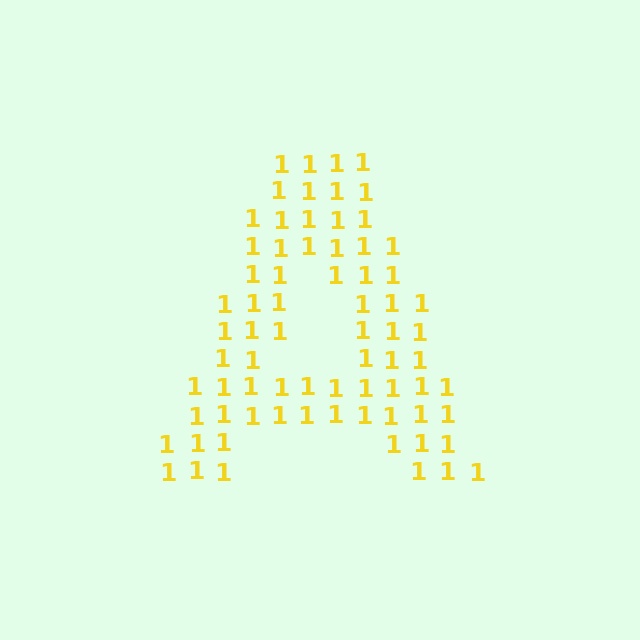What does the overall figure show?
The overall figure shows the letter A.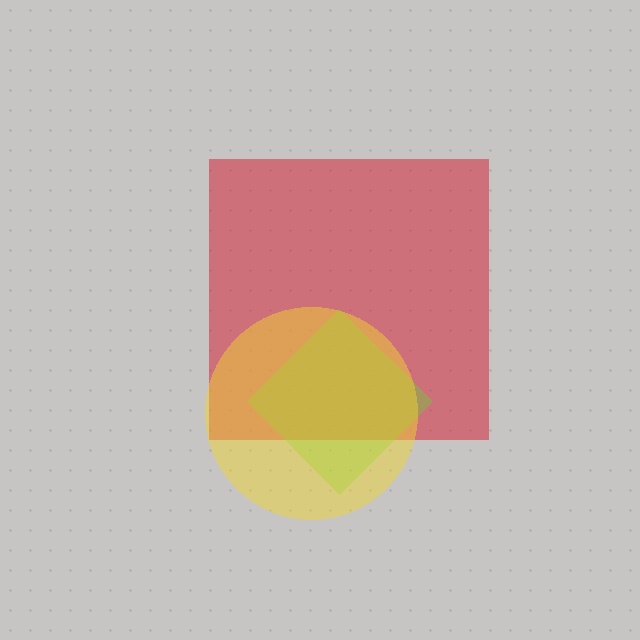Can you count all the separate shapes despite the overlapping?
Yes, there are 3 separate shapes.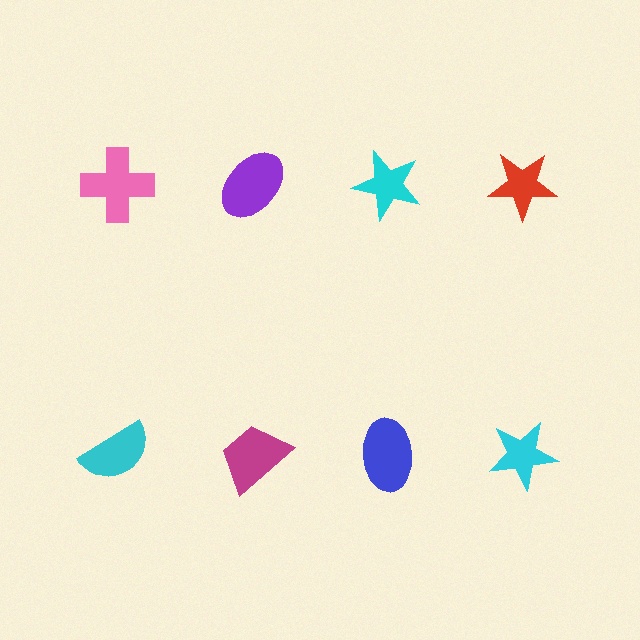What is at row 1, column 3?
A cyan star.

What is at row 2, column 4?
A cyan star.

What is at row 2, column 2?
A magenta trapezoid.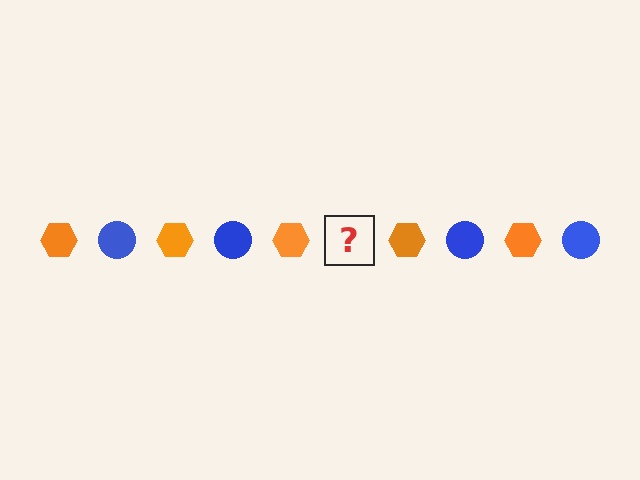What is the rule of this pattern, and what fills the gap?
The rule is that the pattern alternates between orange hexagon and blue circle. The gap should be filled with a blue circle.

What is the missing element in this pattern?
The missing element is a blue circle.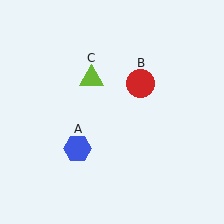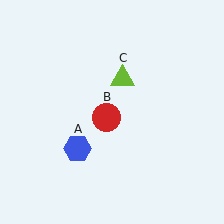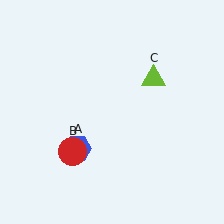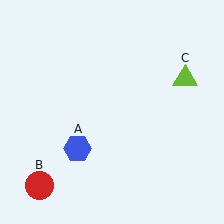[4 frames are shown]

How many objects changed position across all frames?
2 objects changed position: red circle (object B), lime triangle (object C).